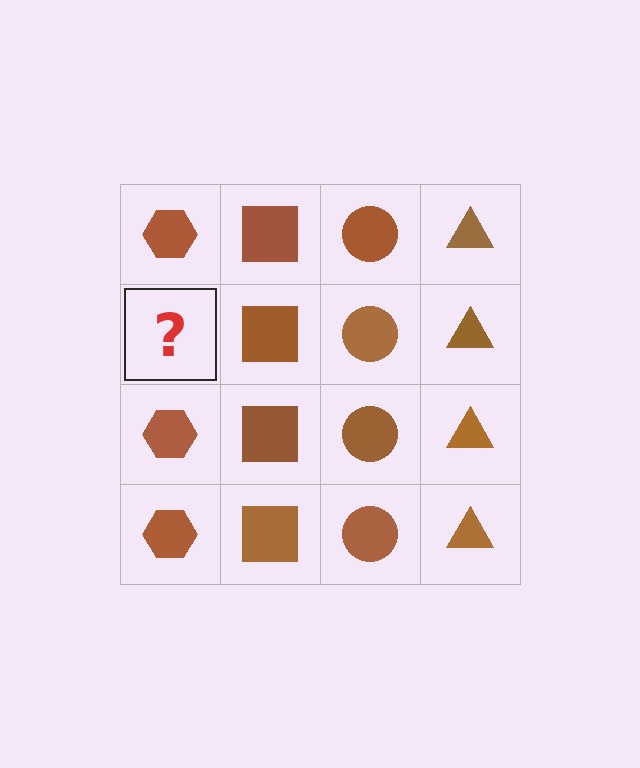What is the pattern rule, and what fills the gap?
The rule is that each column has a consistent shape. The gap should be filled with a brown hexagon.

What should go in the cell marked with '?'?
The missing cell should contain a brown hexagon.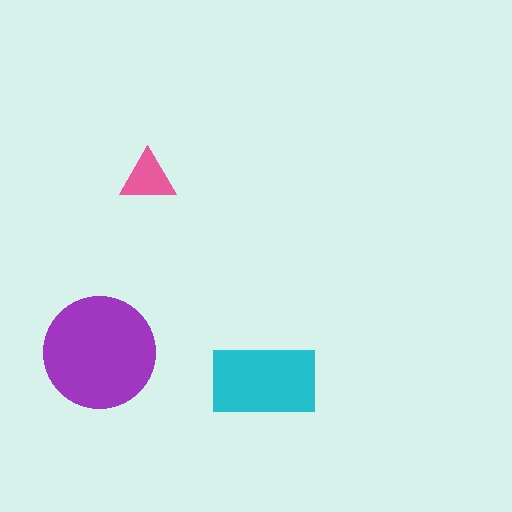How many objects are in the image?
There are 3 objects in the image.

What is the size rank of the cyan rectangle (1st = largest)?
2nd.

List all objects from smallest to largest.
The pink triangle, the cyan rectangle, the purple circle.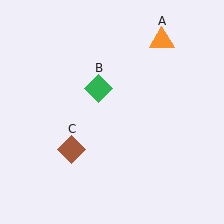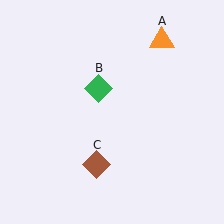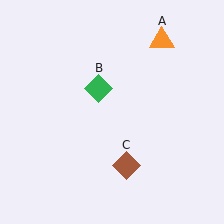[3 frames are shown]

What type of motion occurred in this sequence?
The brown diamond (object C) rotated counterclockwise around the center of the scene.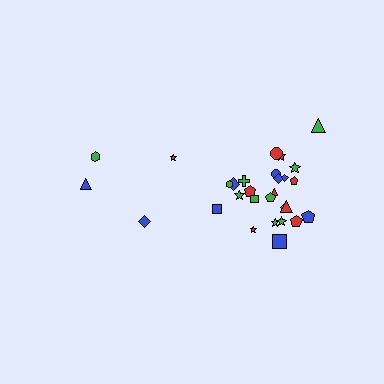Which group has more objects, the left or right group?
The right group.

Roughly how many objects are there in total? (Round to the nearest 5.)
Roughly 30 objects in total.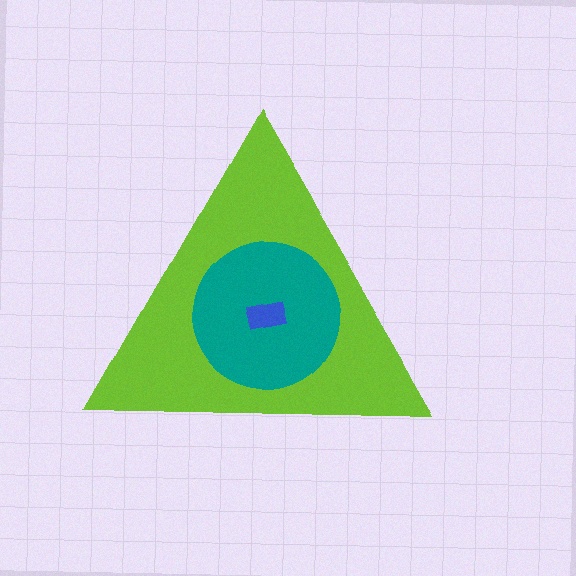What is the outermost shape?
The lime triangle.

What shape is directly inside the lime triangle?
The teal circle.